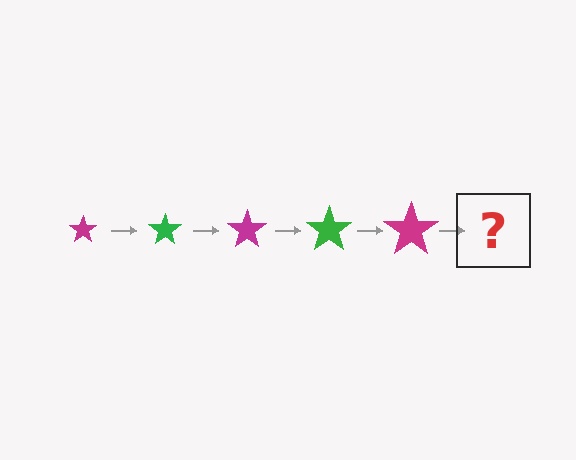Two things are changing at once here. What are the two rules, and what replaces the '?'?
The two rules are that the star grows larger each step and the color cycles through magenta and green. The '?' should be a green star, larger than the previous one.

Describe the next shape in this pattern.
It should be a green star, larger than the previous one.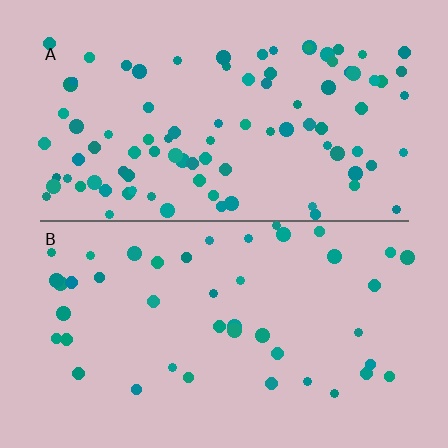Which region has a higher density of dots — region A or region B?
A (the top).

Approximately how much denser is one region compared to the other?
Approximately 2.1× — region A over region B.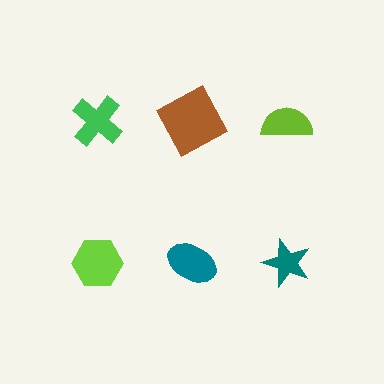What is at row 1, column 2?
A brown square.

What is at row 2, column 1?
A lime hexagon.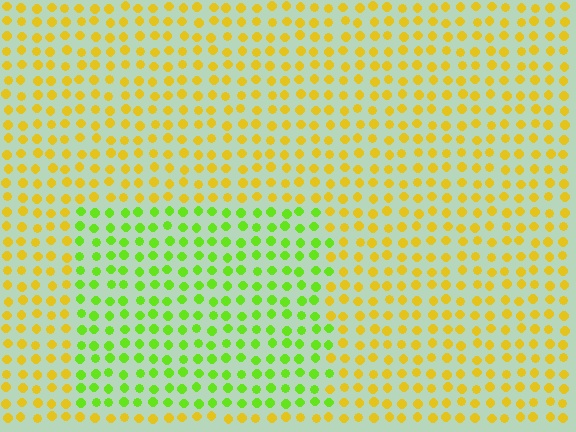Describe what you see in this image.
The image is filled with small yellow elements in a uniform arrangement. A rectangle-shaped region is visible where the elements are tinted to a slightly different hue, forming a subtle color boundary.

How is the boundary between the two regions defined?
The boundary is defined purely by a slight shift in hue (about 48 degrees). Spacing, size, and orientation are identical on both sides.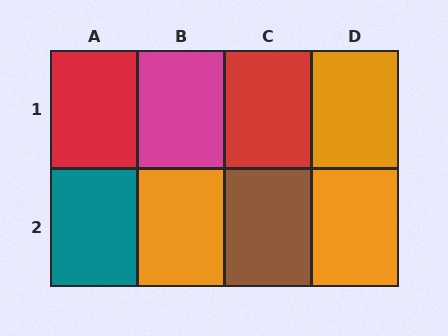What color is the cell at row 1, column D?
Orange.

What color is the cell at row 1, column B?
Magenta.